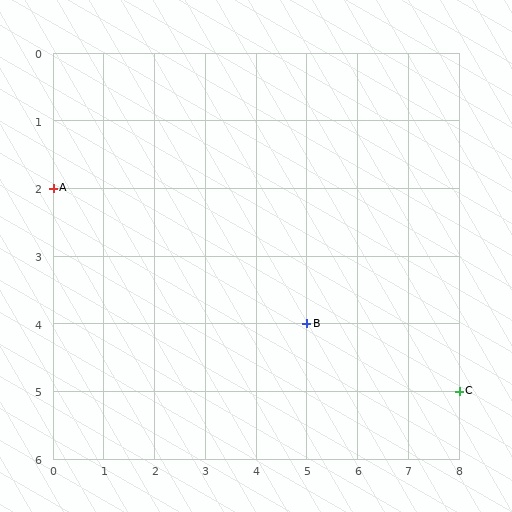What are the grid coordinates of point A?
Point A is at grid coordinates (0, 2).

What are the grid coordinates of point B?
Point B is at grid coordinates (5, 4).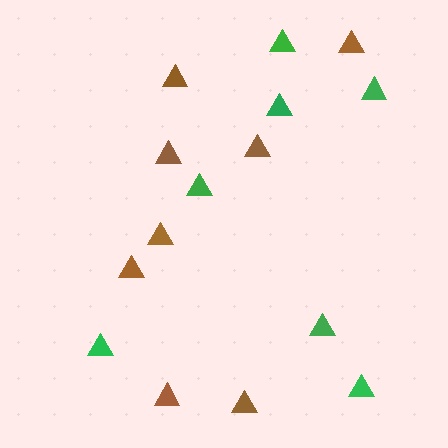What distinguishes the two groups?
There are 2 groups: one group of green triangles (7) and one group of brown triangles (8).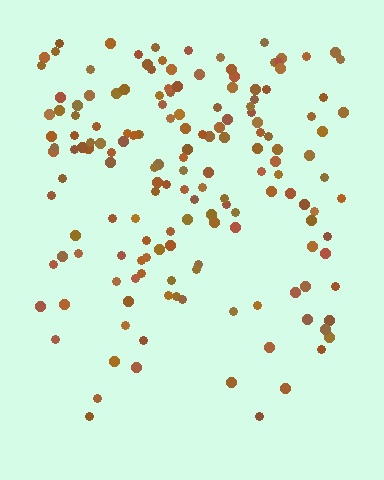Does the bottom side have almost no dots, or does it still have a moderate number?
Still a moderate number, just noticeably fewer than the top.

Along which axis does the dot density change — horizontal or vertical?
Vertical.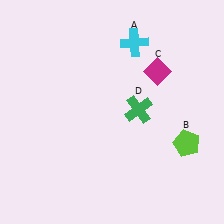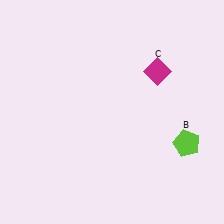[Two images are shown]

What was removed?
The cyan cross (A), the green cross (D) were removed in Image 2.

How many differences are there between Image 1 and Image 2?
There are 2 differences between the two images.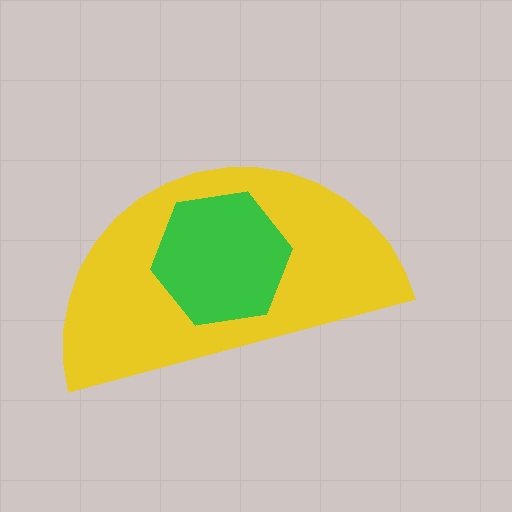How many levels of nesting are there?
2.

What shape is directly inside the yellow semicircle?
The green hexagon.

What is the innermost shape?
The green hexagon.